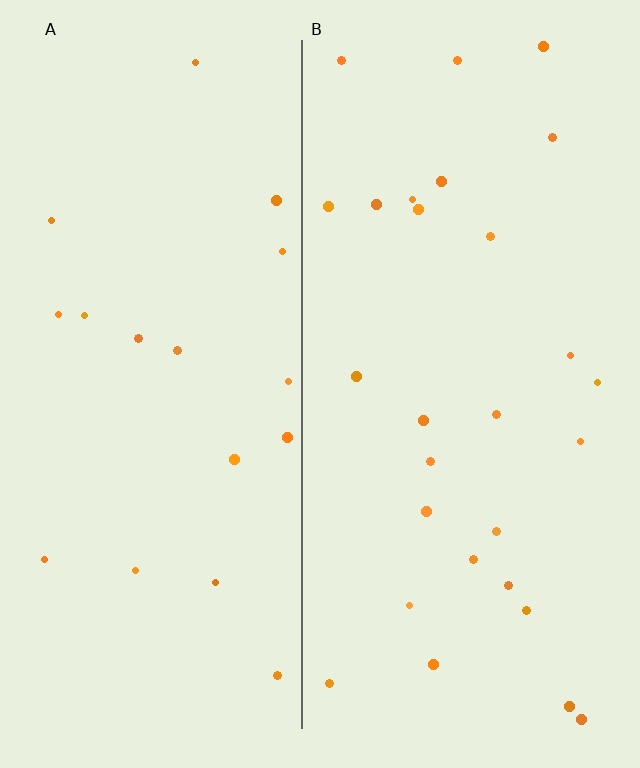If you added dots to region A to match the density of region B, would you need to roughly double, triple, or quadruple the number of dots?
Approximately double.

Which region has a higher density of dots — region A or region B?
B (the right).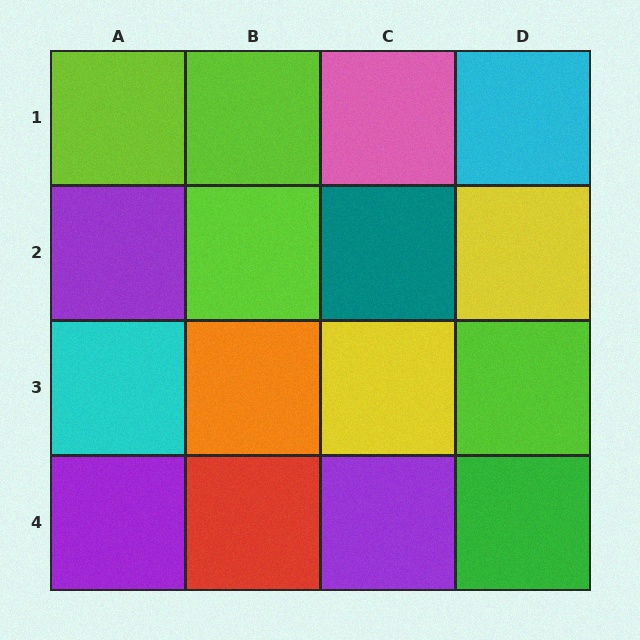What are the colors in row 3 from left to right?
Cyan, orange, yellow, lime.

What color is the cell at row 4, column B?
Red.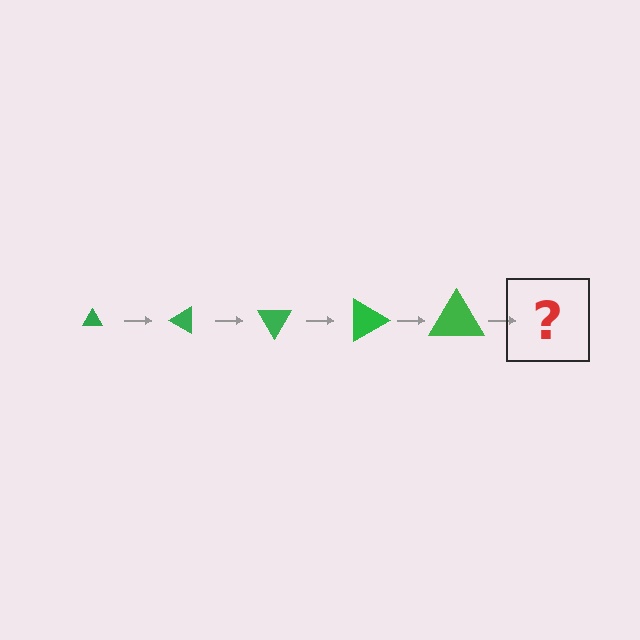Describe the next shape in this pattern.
It should be a triangle, larger than the previous one and rotated 150 degrees from the start.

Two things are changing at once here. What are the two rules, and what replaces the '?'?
The two rules are that the triangle grows larger each step and it rotates 30 degrees each step. The '?' should be a triangle, larger than the previous one and rotated 150 degrees from the start.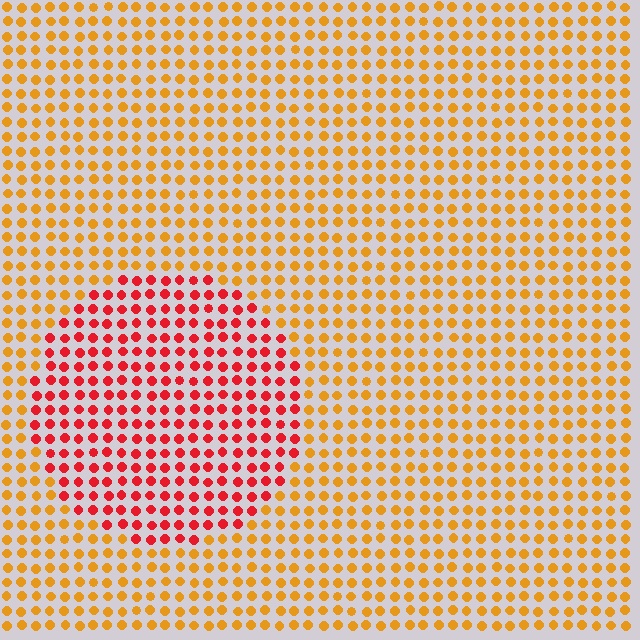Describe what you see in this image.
The image is filled with small orange elements in a uniform arrangement. A circle-shaped region is visible where the elements are tinted to a slightly different hue, forming a subtle color boundary.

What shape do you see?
I see a circle.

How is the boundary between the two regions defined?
The boundary is defined purely by a slight shift in hue (about 42 degrees). Spacing, size, and orientation are identical on both sides.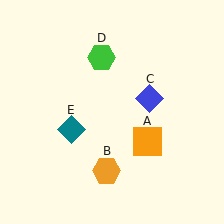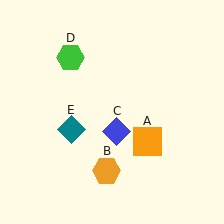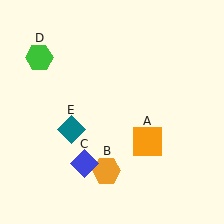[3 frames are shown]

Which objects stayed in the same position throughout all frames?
Orange square (object A) and orange hexagon (object B) and teal diamond (object E) remained stationary.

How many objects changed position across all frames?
2 objects changed position: blue diamond (object C), green hexagon (object D).